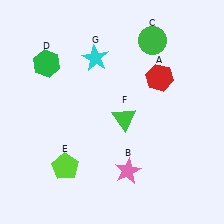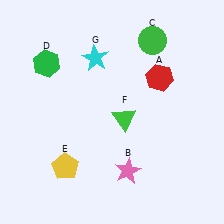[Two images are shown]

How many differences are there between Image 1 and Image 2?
There is 1 difference between the two images.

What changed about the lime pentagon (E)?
In Image 1, E is lime. In Image 2, it changed to yellow.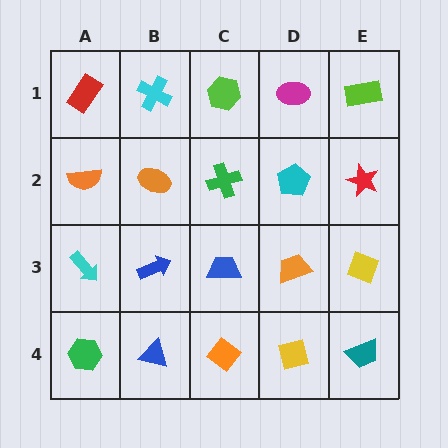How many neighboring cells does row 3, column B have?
4.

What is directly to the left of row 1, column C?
A cyan cross.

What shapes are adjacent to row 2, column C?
A lime hexagon (row 1, column C), a blue trapezoid (row 3, column C), an orange ellipse (row 2, column B), a cyan pentagon (row 2, column D).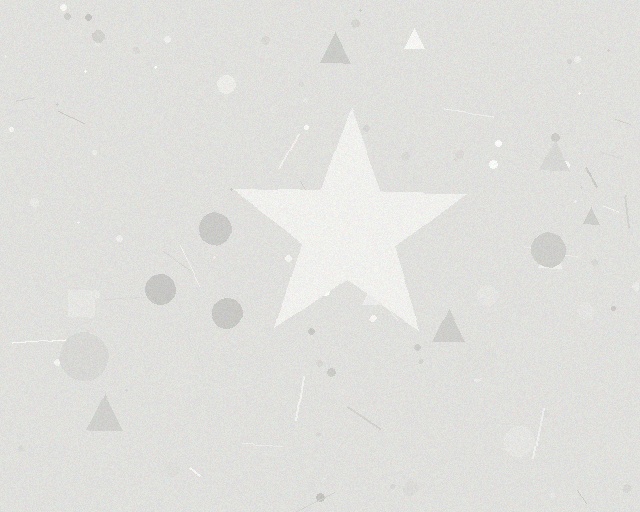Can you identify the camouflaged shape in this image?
The camouflaged shape is a star.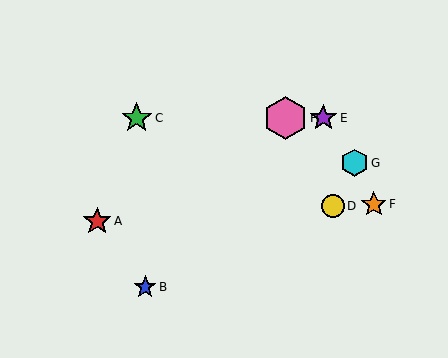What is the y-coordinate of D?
Object D is at y≈206.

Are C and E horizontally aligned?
Yes, both are at y≈118.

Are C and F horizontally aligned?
No, C is at y≈118 and F is at y≈204.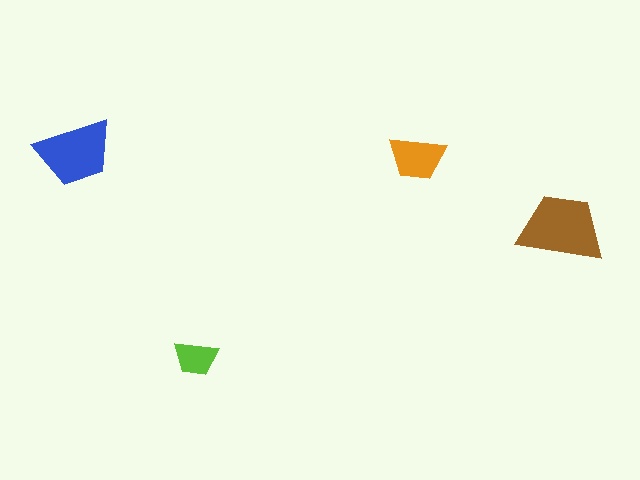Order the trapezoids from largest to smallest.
the brown one, the blue one, the orange one, the lime one.